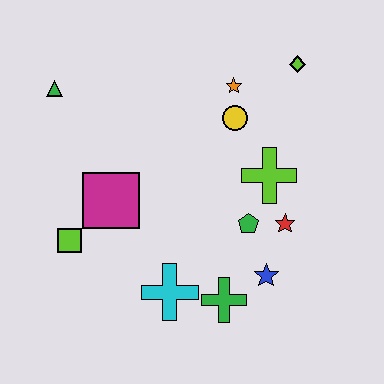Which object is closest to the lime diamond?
The orange star is closest to the lime diamond.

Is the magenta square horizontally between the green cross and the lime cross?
No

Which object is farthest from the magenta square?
The lime diamond is farthest from the magenta square.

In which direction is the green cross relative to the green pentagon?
The green cross is below the green pentagon.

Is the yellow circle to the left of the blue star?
Yes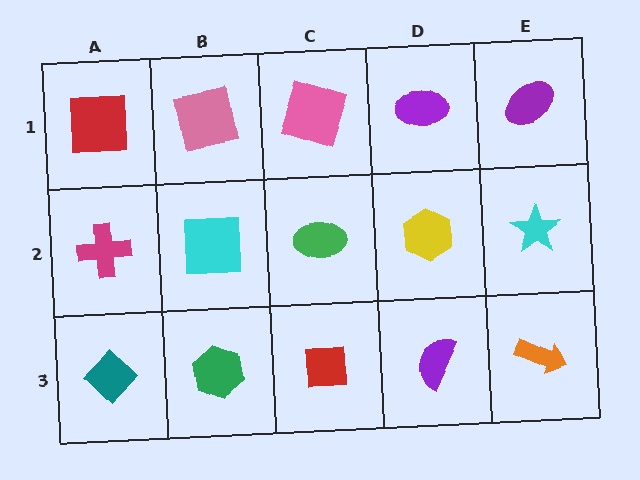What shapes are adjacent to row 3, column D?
A yellow hexagon (row 2, column D), a red square (row 3, column C), an orange arrow (row 3, column E).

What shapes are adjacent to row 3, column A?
A magenta cross (row 2, column A), a green hexagon (row 3, column B).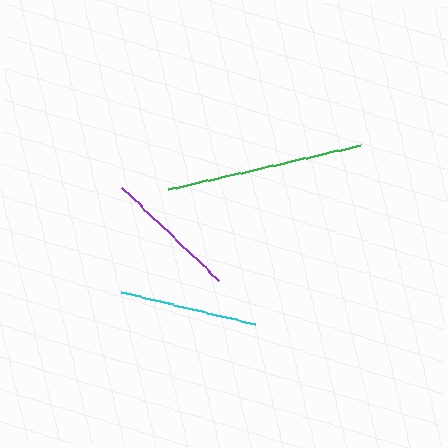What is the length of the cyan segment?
The cyan segment is approximately 138 pixels long.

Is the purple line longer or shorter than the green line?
The green line is longer than the purple line.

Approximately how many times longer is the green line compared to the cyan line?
The green line is approximately 1.4 times the length of the cyan line.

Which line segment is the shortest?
The purple line is the shortest at approximately 135 pixels.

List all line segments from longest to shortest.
From longest to shortest: green, cyan, purple.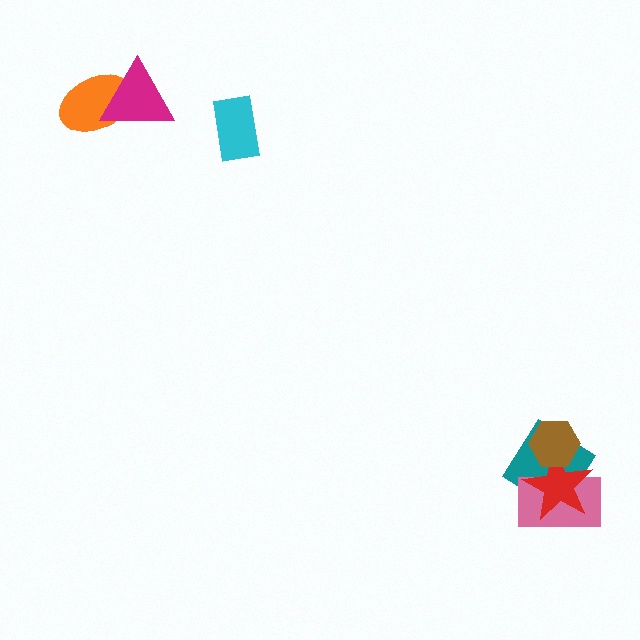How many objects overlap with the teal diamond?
3 objects overlap with the teal diamond.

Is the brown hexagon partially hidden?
No, no other shape covers it.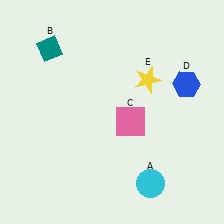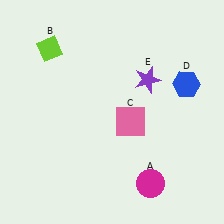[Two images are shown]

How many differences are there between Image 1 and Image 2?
There are 3 differences between the two images.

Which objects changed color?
A changed from cyan to magenta. B changed from teal to lime. E changed from yellow to purple.